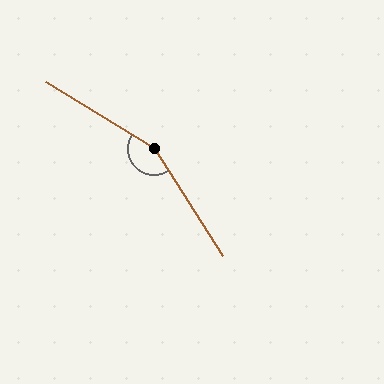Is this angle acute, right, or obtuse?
It is obtuse.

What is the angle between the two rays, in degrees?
Approximately 154 degrees.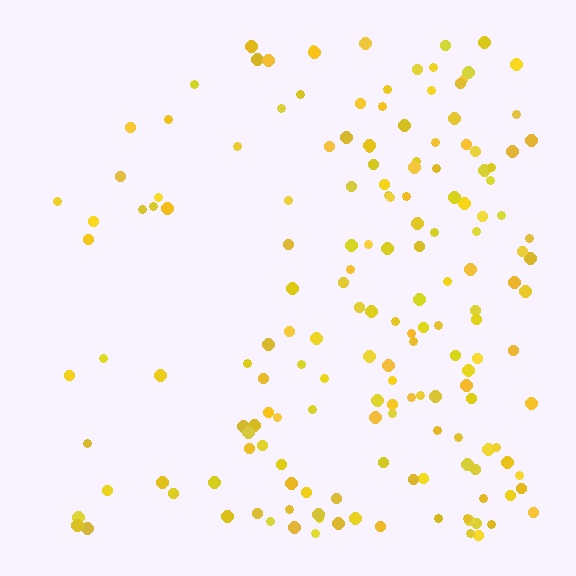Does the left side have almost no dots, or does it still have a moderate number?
Still a moderate number, just noticeably fewer than the right.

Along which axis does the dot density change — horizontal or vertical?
Horizontal.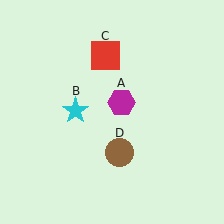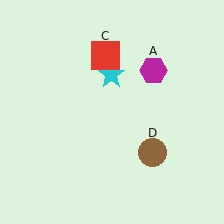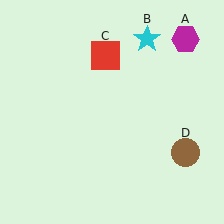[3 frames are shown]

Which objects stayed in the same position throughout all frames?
Red square (object C) remained stationary.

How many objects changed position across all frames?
3 objects changed position: magenta hexagon (object A), cyan star (object B), brown circle (object D).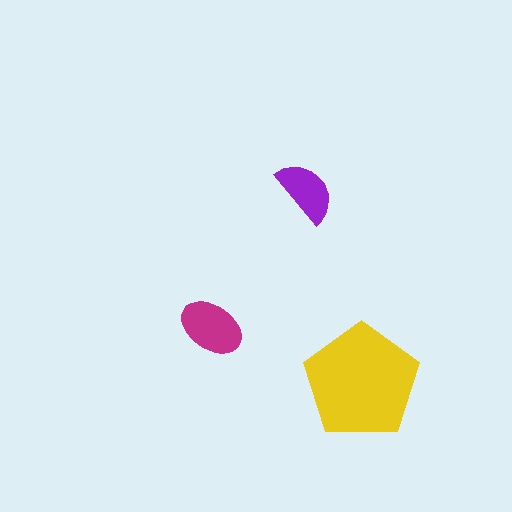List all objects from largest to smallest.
The yellow pentagon, the magenta ellipse, the purple semicircle.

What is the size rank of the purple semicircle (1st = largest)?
3rd.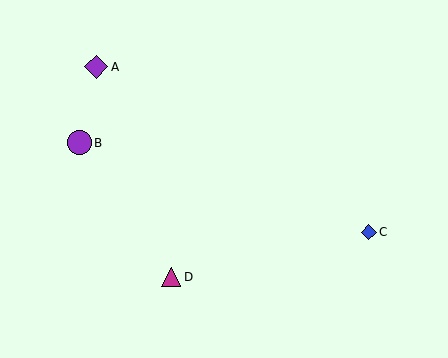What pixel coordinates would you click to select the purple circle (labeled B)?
Click at (79, 143) to select the purple circle B.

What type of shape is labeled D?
Shape D is a magenta triangle.